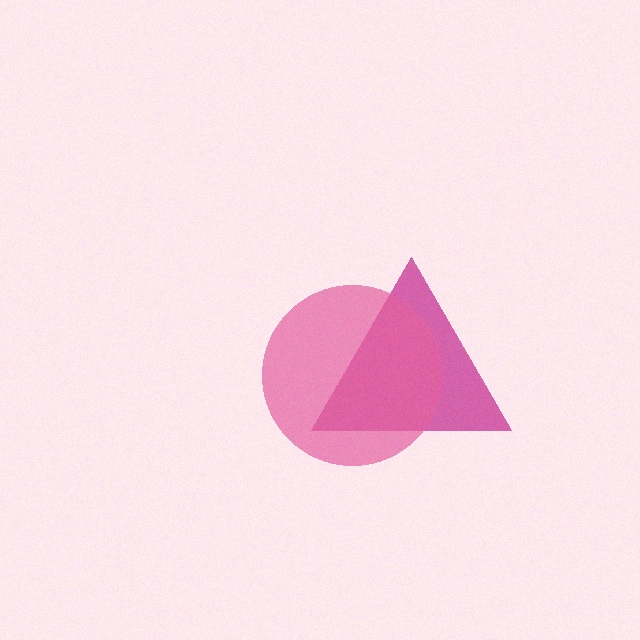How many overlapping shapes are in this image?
There are 2 overlapping shapes in the image.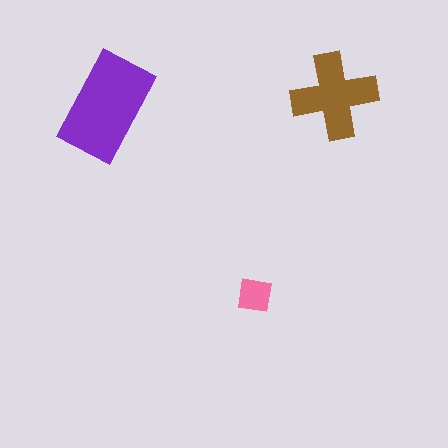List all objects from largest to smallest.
The purple rectangle, the brown cross, the pink square.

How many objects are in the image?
There are 3 objects in the image.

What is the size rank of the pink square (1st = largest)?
3rd.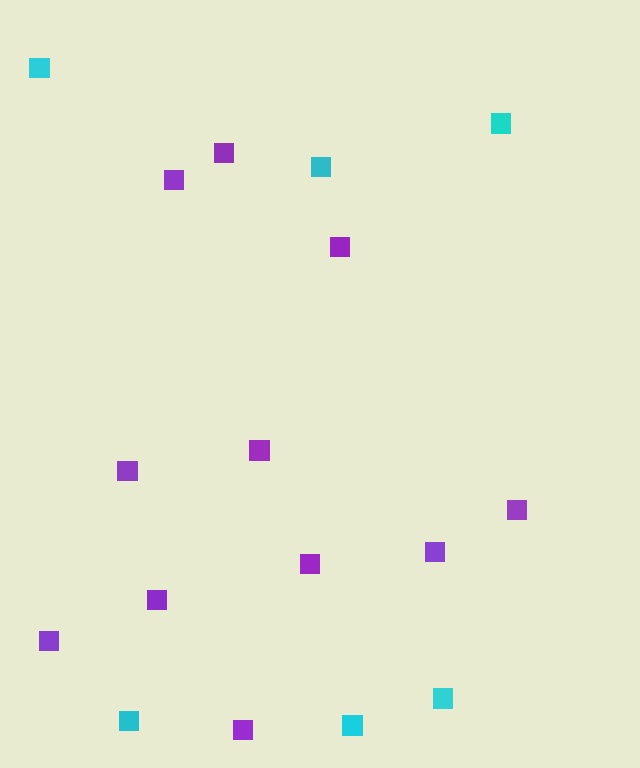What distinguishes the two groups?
There are 2 groups: one group of purple squares (11) and one group of cyan squares (6).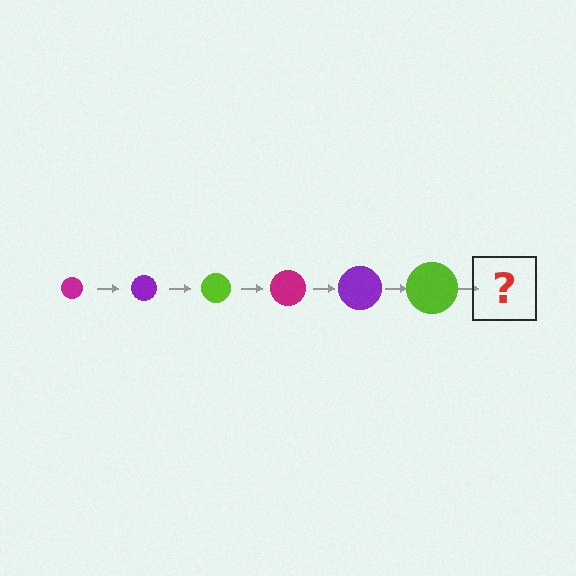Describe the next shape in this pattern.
It should be a magenta circle, larger than the previous one.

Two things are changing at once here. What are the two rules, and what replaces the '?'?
The two rules are that the circle grows larger each step and the color cycles through magenta, purple, and lime. The '?' should be a magenta circle, larger than the previous one.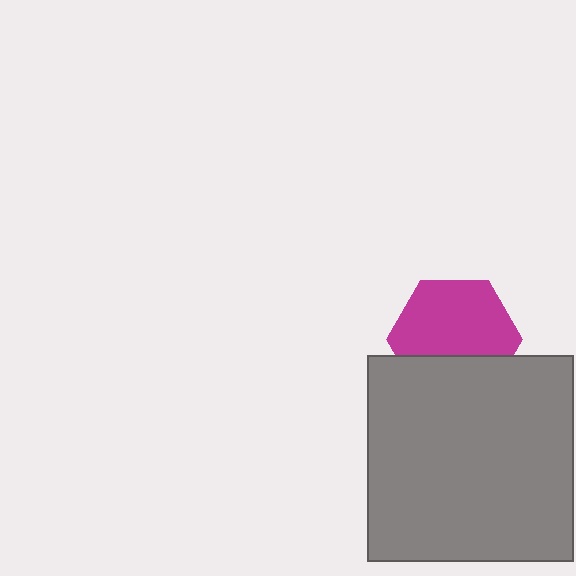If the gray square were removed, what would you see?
You would see the complete magenta hexagon.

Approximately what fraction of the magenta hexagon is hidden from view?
Roughly 32% of the magenta hexagon is hidden behind the gray square.